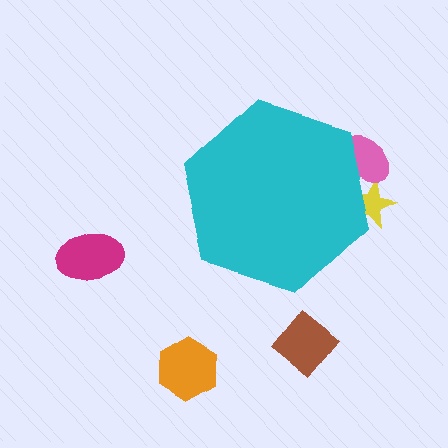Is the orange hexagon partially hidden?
No, the orange hexagon is fully visible.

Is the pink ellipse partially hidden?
Yes, the pink ellipse is partially hidden behind the cyan hexagon.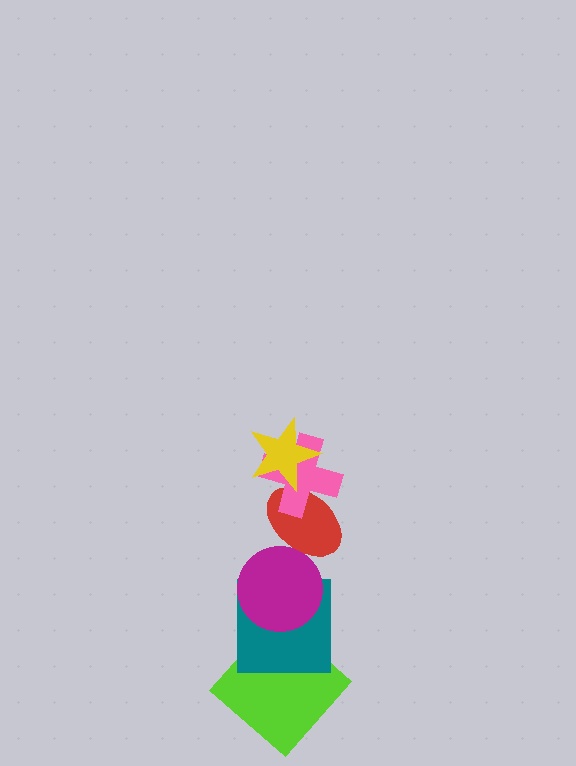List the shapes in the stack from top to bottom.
From top to bottom: the yellow star, the pink cross, the red ellipse, the magenta circle, the teal square, the lime diamond.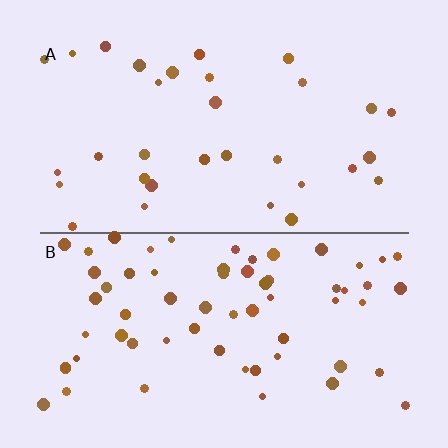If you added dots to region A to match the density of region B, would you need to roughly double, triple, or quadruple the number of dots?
Approximately double.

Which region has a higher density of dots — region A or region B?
B (the bottom).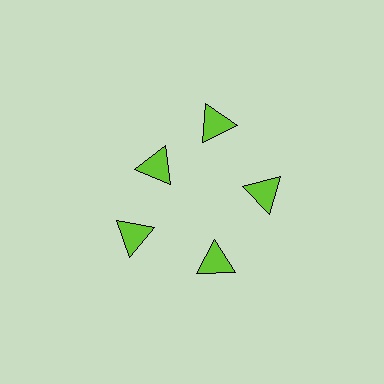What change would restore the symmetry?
The symmetry would be restored by moving it outward, back onto the ring so that all 5 triangles sit at equal angles and equal distance from the center.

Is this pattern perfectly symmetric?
No. The 5 lime triangles are arranged in a ring, but one element near the 10 o'clock position is pulled inward toward the center, breaking the 5-fold rotational symmetry.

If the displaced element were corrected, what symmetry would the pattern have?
It would have 5-fold rotational symmetry — the pattern would map onto itself every 72 degrees.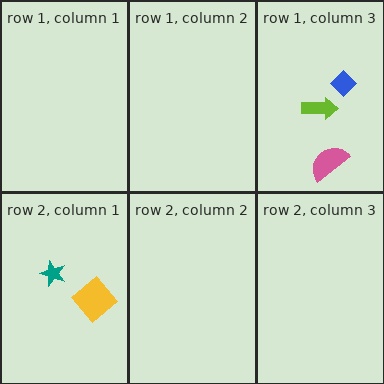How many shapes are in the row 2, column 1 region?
2.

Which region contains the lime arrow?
The row 1, column 3 region.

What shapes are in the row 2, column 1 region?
The teal star, the yellow diamond.